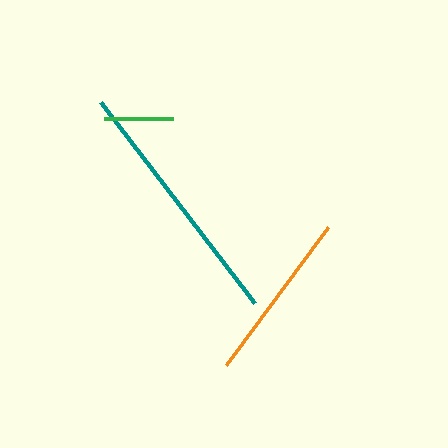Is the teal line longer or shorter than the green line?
The teal line is longer than the green line.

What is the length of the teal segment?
The teal segment is approximately 254 pixels long.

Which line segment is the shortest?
The green line is the shortest at approximately 69 pixels.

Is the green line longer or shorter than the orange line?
The orange line is longer than the green line.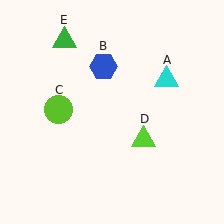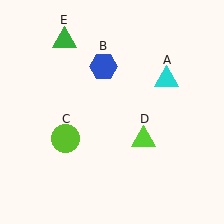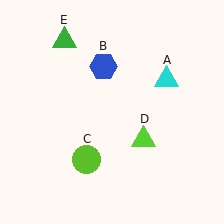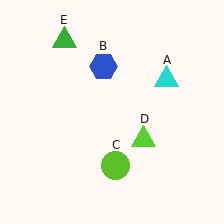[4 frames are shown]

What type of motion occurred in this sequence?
The lime circle (object C) rotated counterclockwise around the center of the scene.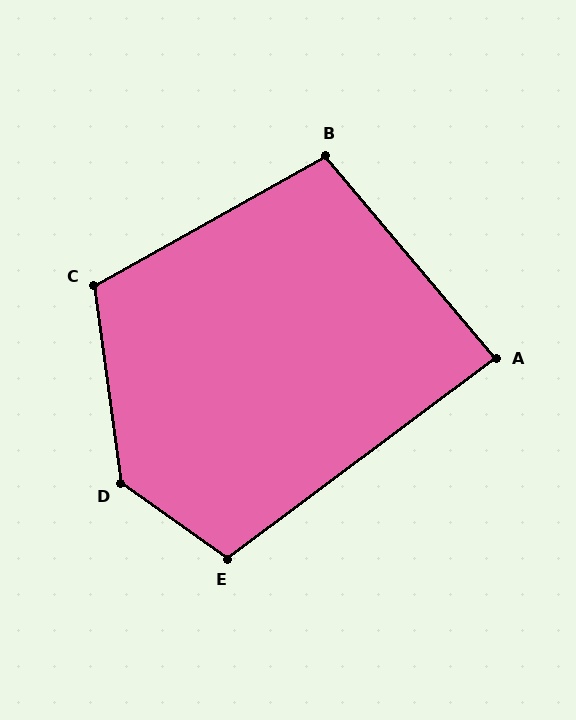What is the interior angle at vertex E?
Approximately 108 degrees (obtuse).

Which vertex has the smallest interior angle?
A, at approximately 87 degrees.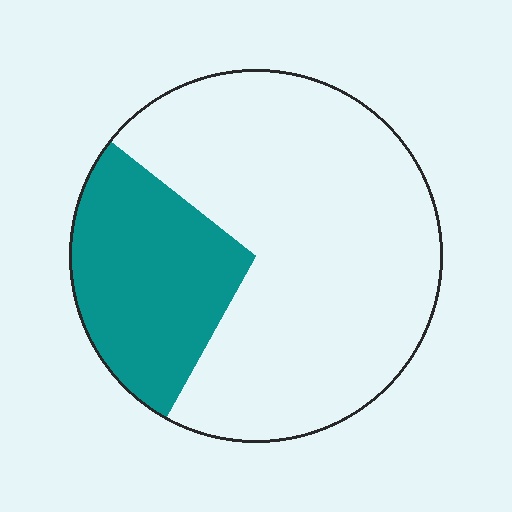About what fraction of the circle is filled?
About one quarter (1/4).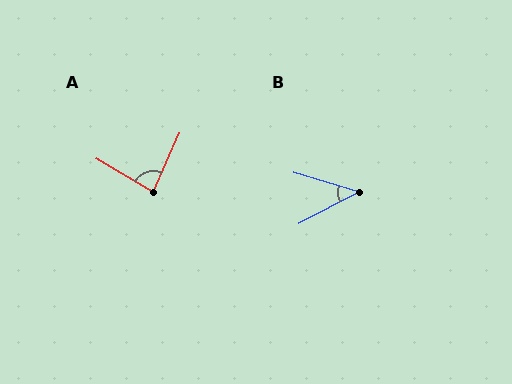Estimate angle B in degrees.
Approximately 43 degrees.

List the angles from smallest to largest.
B (43°), A (83°).